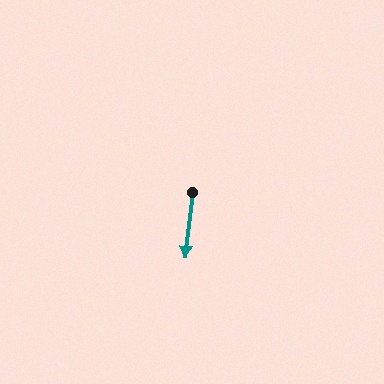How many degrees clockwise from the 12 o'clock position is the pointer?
Approximately 186 degrees.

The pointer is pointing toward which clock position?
Roughly 6 o'clock.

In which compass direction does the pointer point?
South.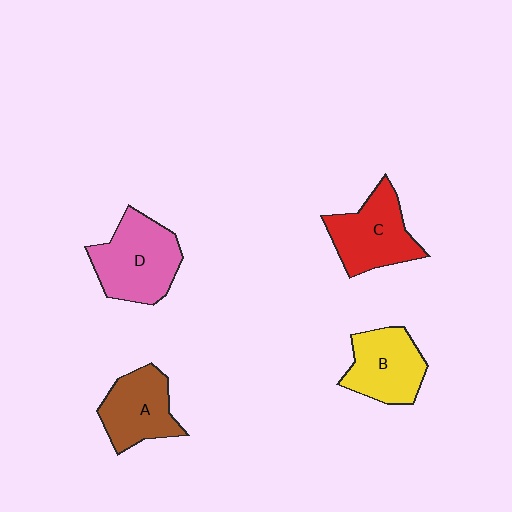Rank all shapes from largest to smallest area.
From largest to smallest: D (pink), C (red), B (yellow), A (brown).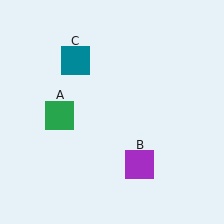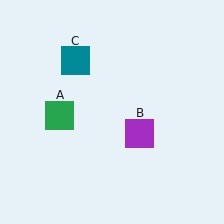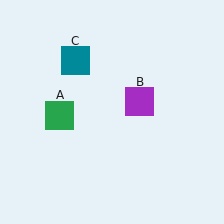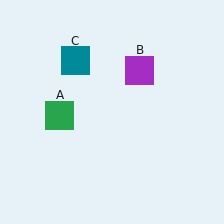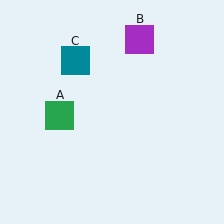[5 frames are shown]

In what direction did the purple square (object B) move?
The purple square (object B) moved up.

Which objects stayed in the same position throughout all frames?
Green square (object A) and teal square (object C) remained stationary.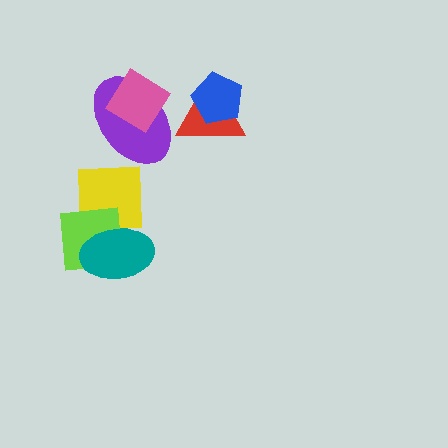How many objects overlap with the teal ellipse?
2 objects overlap with the teal ellipse.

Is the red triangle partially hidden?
Yes, it is partially covered by another shape.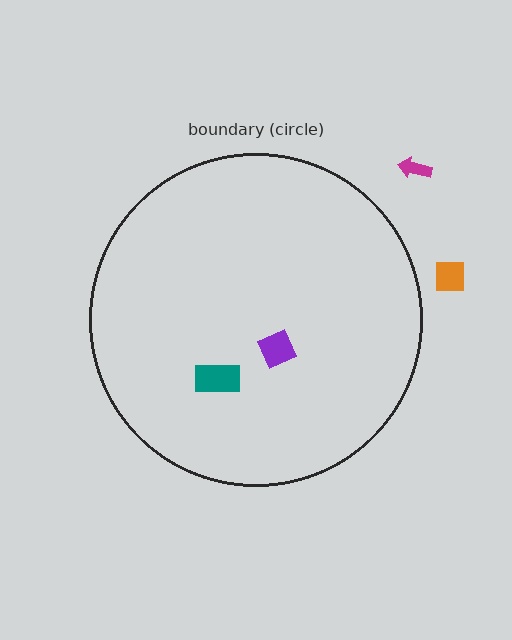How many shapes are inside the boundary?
2 inside, 2 outside.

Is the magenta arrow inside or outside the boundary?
Outside.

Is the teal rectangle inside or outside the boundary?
Inside.